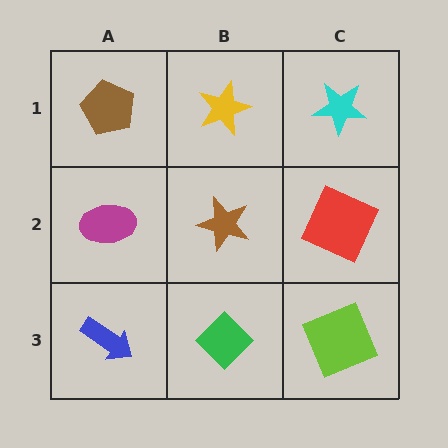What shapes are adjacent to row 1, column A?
A magenta ellipse (row 2, column A), a yellow star (row 1, column B).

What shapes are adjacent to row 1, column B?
A brown star (row 2, column B), a brown pentagon (row 1, column A), a cyan star (row 1, column C).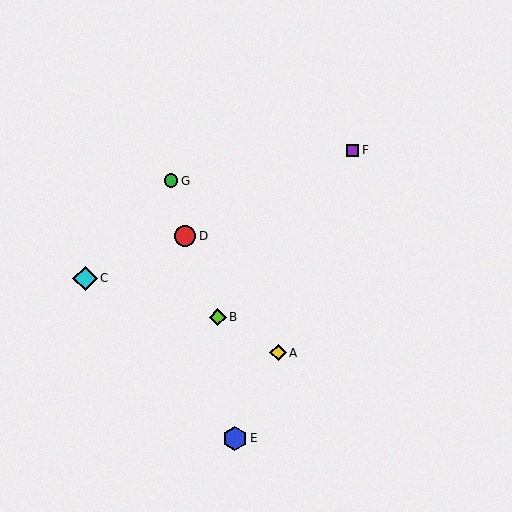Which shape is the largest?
The cyan diamond (labeled C) is the largest.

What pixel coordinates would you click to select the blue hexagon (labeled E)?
Click at (235, 438) to select the blue hexagon E.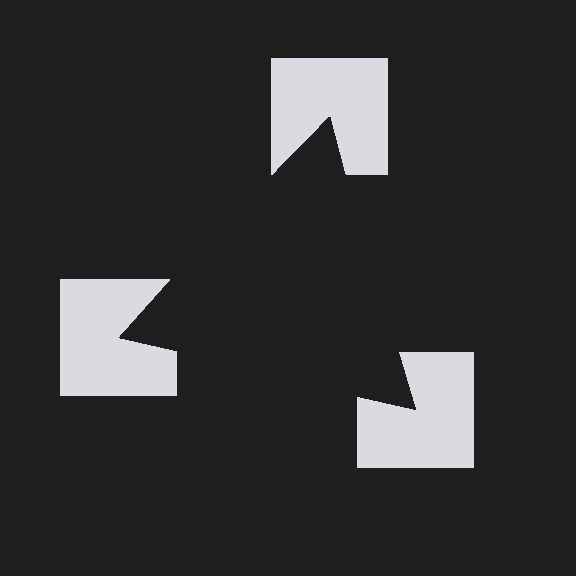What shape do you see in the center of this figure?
An illusory triangle — its edges are inferred from the aligned wedge cuts in the notched squares, not physically drawn.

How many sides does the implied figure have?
3 sides.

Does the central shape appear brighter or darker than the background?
It typically appears slightly darker than the background, even though no actual brightness change is drawn.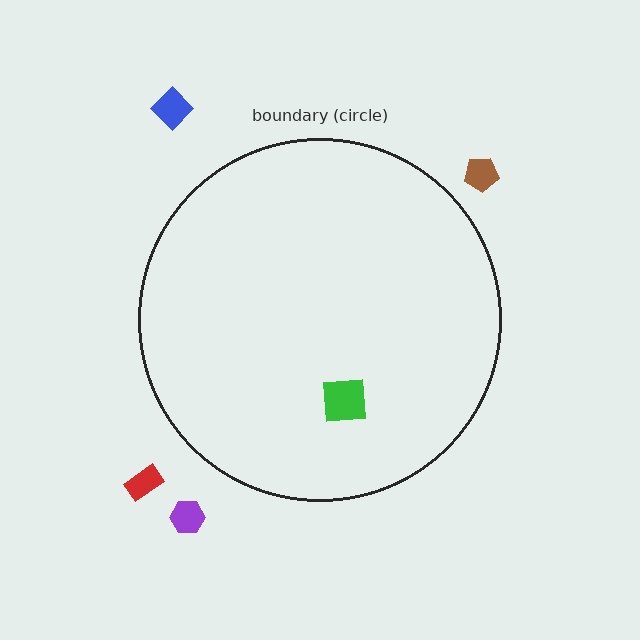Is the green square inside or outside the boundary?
Inside.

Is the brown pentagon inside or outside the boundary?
Outside.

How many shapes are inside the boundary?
1 inside, 4 outside.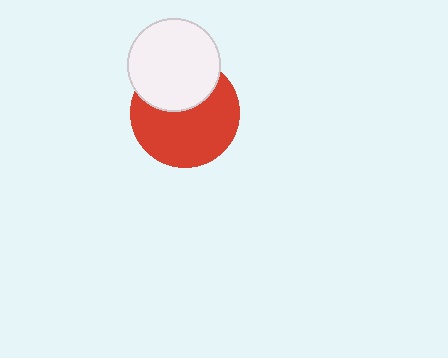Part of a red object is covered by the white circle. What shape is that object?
It is a circle.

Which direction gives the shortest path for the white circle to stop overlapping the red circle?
Moving up gives the shortest separation.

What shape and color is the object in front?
The object in front is a white circle.